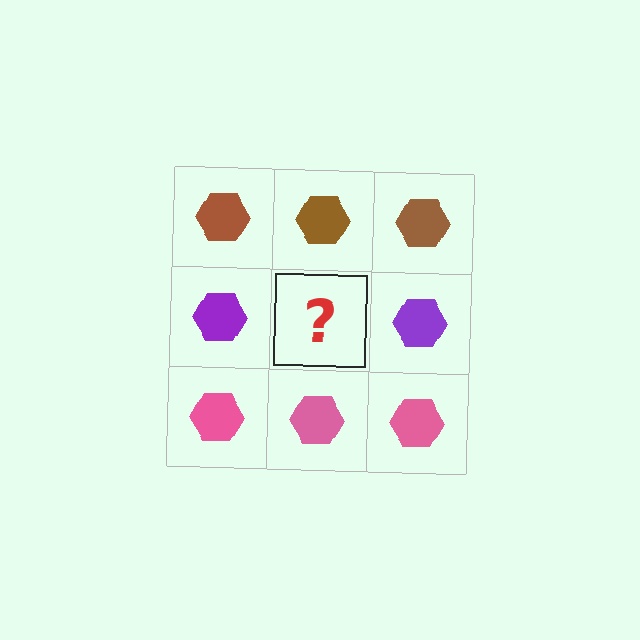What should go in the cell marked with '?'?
The missing cell should contain a purple hexagon.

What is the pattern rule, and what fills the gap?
The rule is that each row has a consistent color. The gap should be filled with a purple hexagon.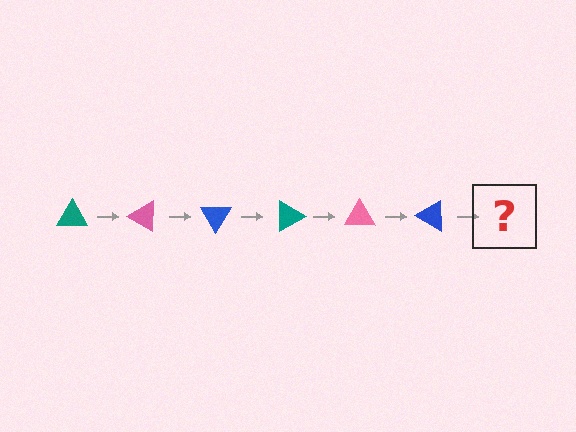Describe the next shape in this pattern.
It should be a teal triangle, rotated 180 degrees from the start.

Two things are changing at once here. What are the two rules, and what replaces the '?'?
The two rules are that it rotates 30 degrees each step and the color cycles through teal, pink, and blue. The '?' should be a teal triangle, rotated 180 degrees from the start.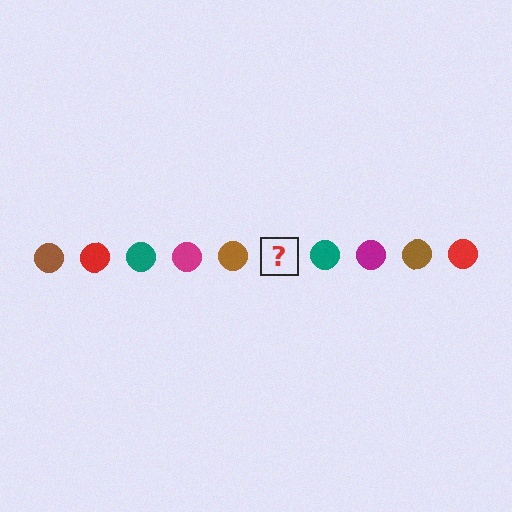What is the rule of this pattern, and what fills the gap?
The rule is that the pattern cycles through brown, red, teal, magenta circles. The gap should be filled with a red circle.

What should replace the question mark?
The question mark should be replaced with a red circle.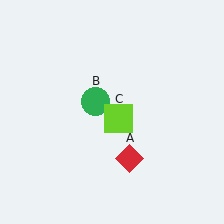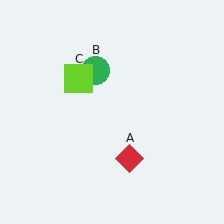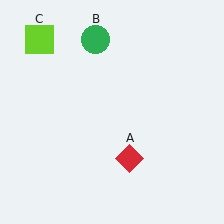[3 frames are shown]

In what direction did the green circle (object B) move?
The green circle (object B) moved up.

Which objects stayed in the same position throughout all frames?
Red diamond (object A) remained stationary.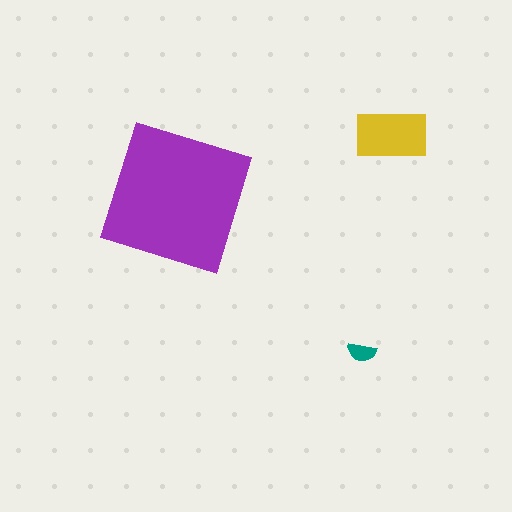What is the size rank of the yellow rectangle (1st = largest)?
2nd.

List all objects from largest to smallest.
The purple square, the yellow rectangle, the teal semicircle.